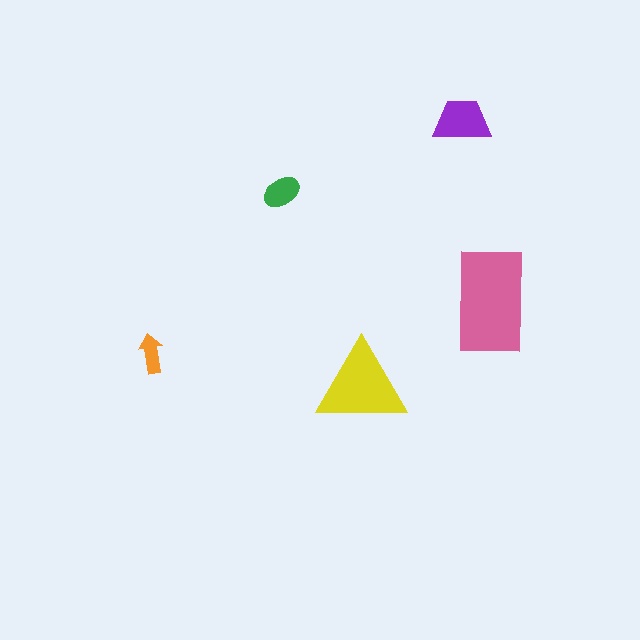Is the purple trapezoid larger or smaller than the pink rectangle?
Smaller.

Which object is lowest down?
The yellow triangle is bottommost.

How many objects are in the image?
There are 5 objects in the image.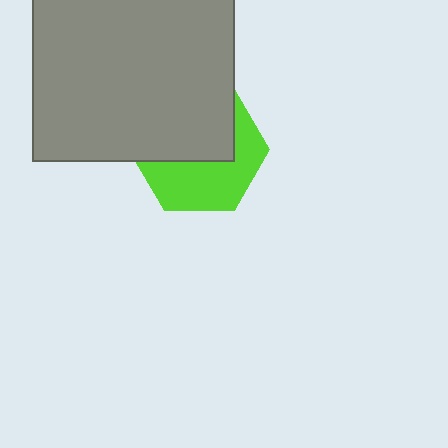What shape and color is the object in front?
The object in front is a gray square.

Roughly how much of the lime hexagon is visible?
About half of it is visible (roughly 49%).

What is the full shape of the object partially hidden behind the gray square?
The partially hidden object is a lime hexagon.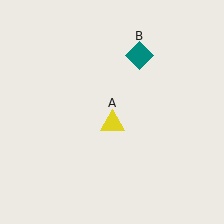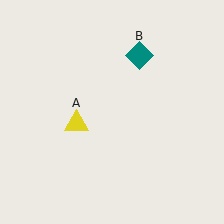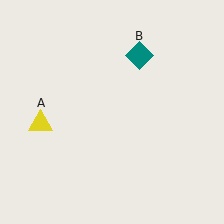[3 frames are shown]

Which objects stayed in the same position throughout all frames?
Teal diamond (object B) remained stationary.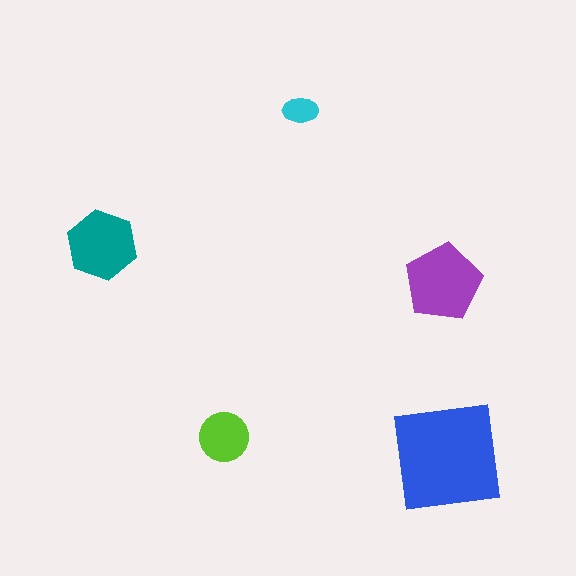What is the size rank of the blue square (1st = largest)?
1st.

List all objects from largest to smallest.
The blue square, the purple pentagon, the teal hexagon, the lime circle, the cyan ellipse.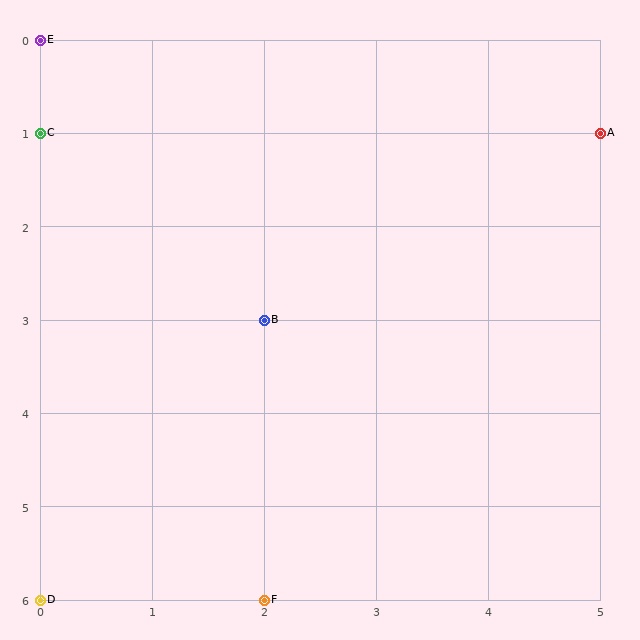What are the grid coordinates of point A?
Point A is at grid coordinates (5, 1).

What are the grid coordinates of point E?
Point E is at grid coordinates (0, 0).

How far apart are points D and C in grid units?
Points D and C are 5 rows apart.